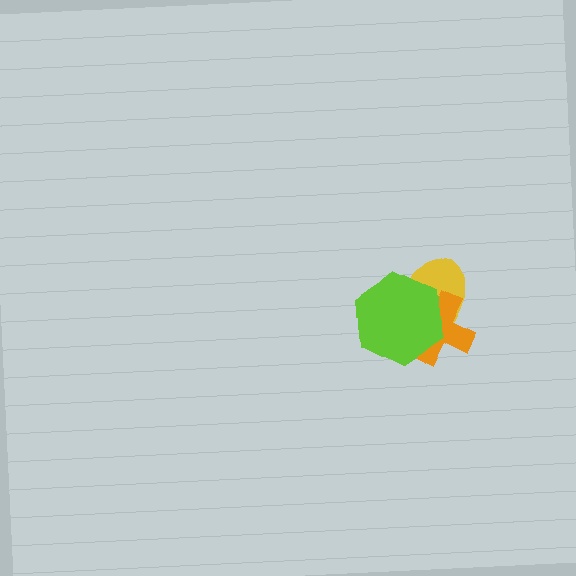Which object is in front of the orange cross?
The lime hexagon is in front of the orange cross.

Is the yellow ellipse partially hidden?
Yes, it is partially covered by another shape.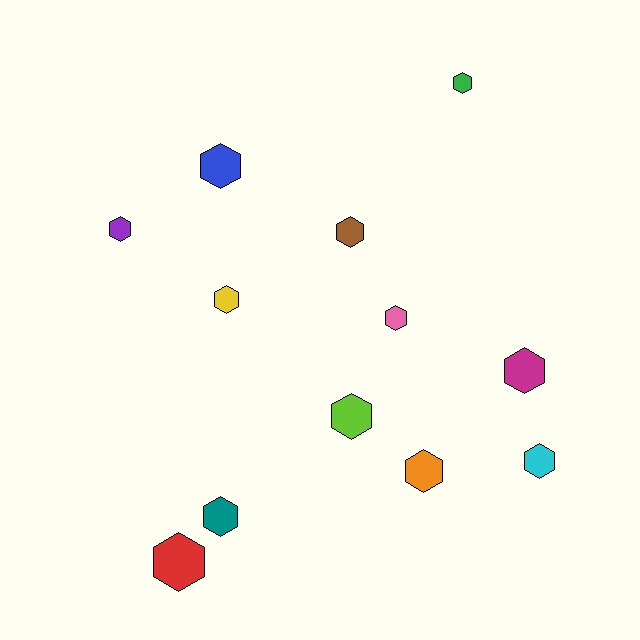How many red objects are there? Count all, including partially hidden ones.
There is 1 red object.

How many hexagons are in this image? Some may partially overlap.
There are 12 hexagons.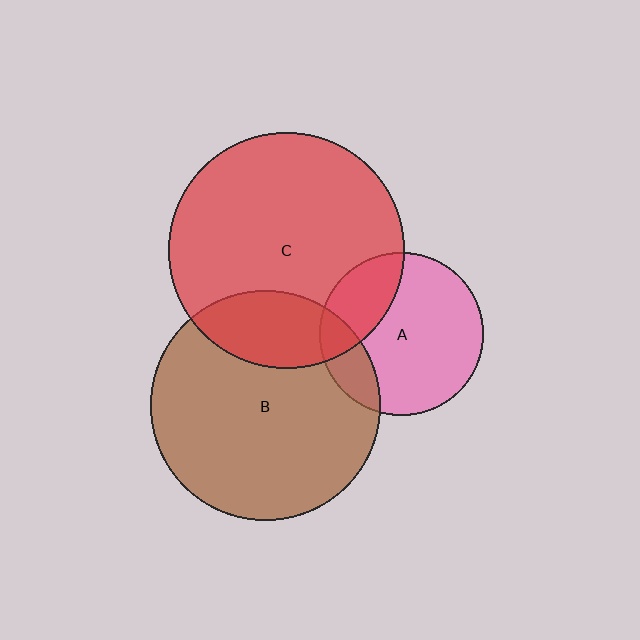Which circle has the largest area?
Circle C (red).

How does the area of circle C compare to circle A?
Approximately 2.1 times.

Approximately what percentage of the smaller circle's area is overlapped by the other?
Approximately 25%.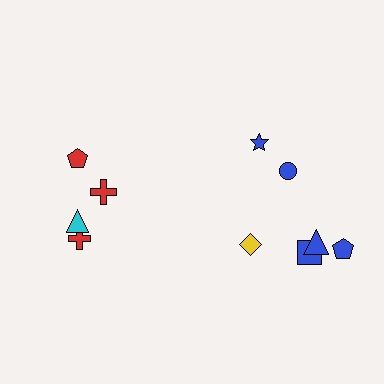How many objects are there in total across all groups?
There are 10 objects.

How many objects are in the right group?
There are 6 objects.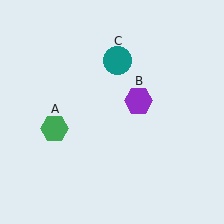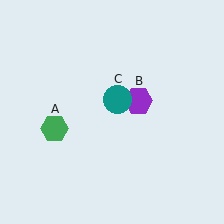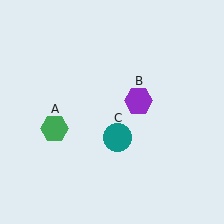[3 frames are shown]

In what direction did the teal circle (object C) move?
The teal circle (object C) moved down.